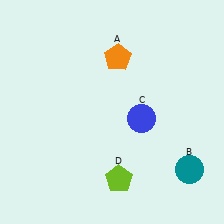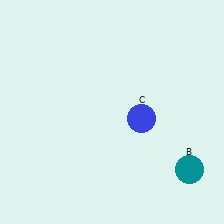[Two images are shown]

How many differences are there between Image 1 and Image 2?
There are 2 differences between the two images.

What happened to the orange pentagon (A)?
The orange pentagon (A) was removed in Image 2. It was in the top-right area of Image 1.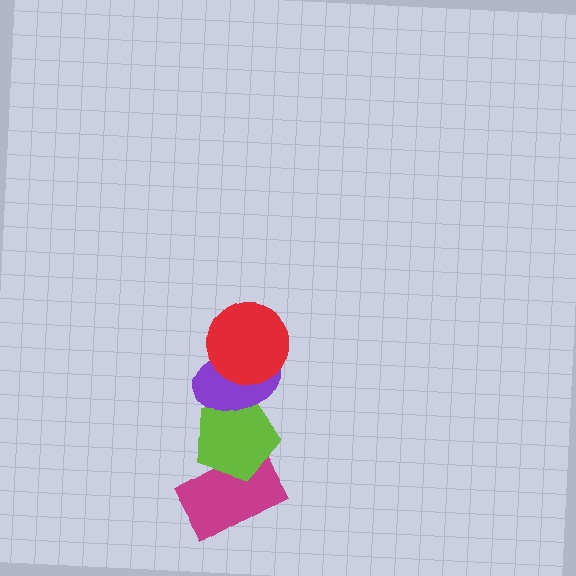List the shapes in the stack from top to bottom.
From top to bottom: the red circle, the purple ellipse, the lime pentagon, the magenta rectangle.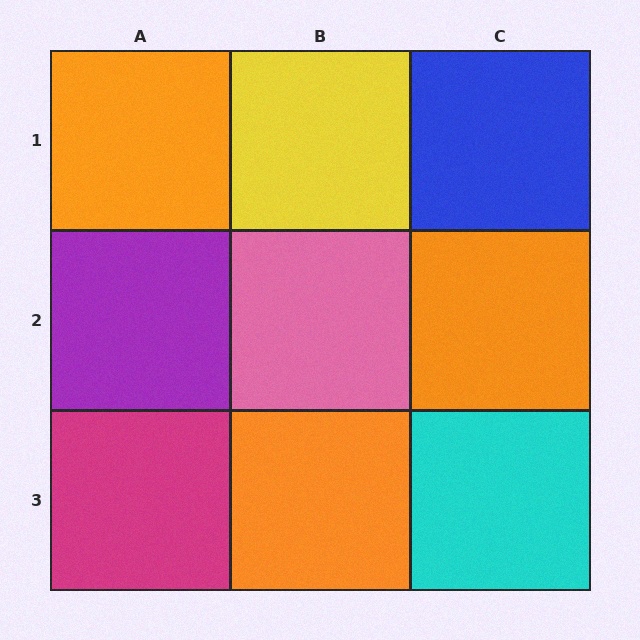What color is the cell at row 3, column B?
Orange.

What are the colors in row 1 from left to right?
Orange, yellow, blue.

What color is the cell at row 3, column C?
Cyan.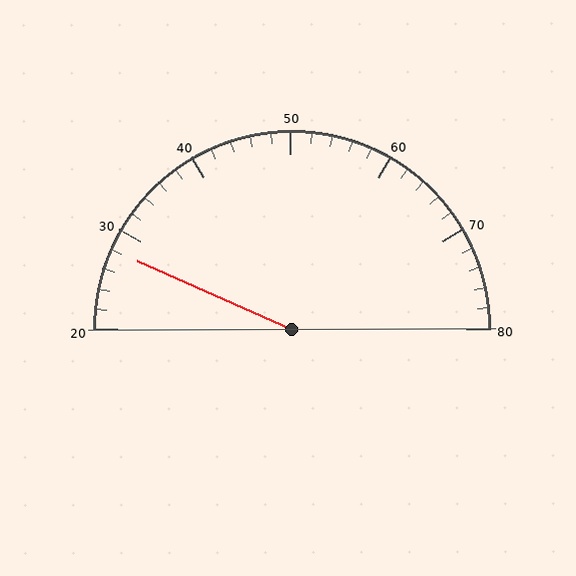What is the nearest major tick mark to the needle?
The nearest major tick mark is 30.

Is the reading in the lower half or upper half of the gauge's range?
The reading is in the lower half of the range (20 to 80).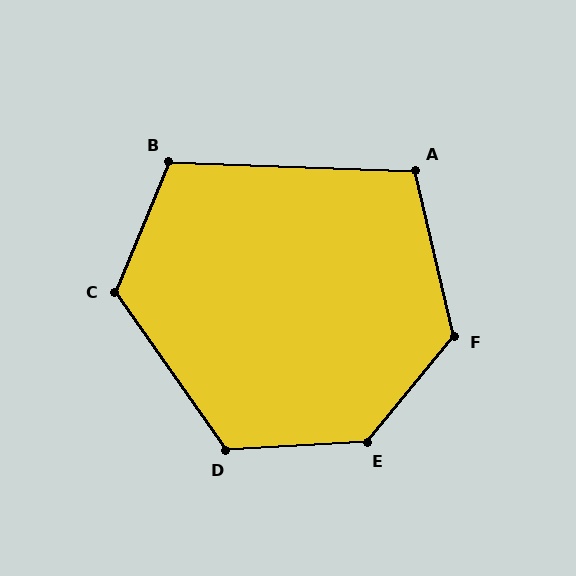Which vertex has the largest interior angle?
E, at approximately 133 degrees.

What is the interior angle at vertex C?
Approximately 122 degrees (obtuse).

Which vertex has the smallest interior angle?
A, at approximately 105 degrees.